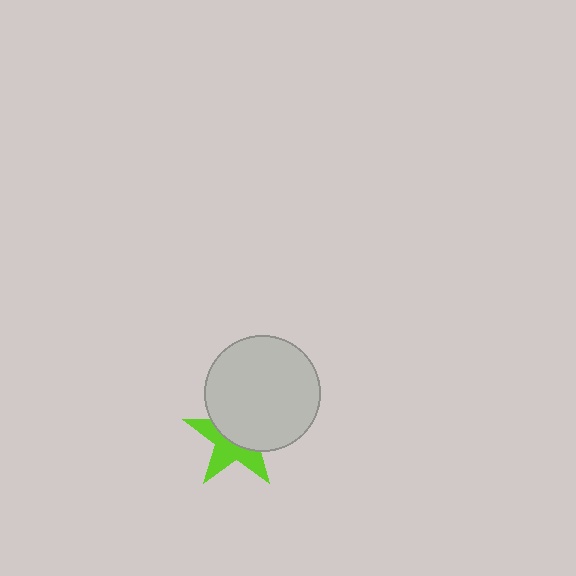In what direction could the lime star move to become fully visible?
The lime star could move toward the lower-left. That would shift it out from behind the light gray circle entirely.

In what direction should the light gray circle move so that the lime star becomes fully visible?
The light gray circle should move toward the upper-right. That is the shortest direction to clear the overlap and leave the lime star fully visible.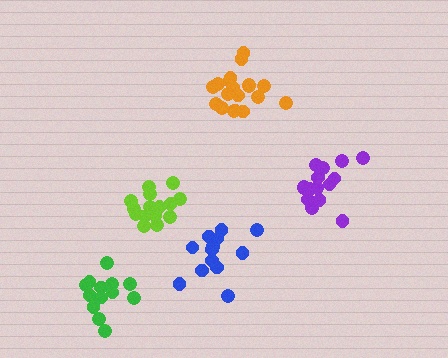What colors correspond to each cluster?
The clusters are colored: lime, orange, blue, green, purple.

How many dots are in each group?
Group 1: 15 dots, Group 2: 19 dots, Group 3: 13 dots, Group 4: 13 dots, Group 5: 15 dots (75 total).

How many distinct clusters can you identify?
There are 5 distinct clusters.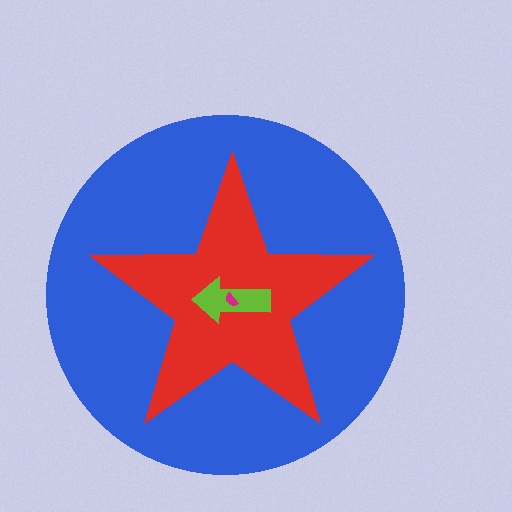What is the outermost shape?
The blue circle.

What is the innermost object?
The magenta semicircle.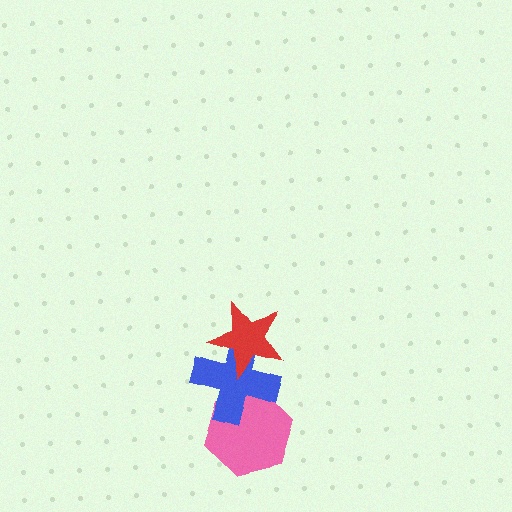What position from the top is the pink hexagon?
The pink hexagon is 3rd from the top.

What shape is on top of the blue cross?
The red star is on top of the blue cross.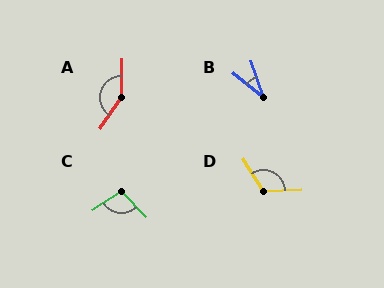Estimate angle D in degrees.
Approximately 120 degrees.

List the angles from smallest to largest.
B (33°), C (100°), D (120°), A (145°).